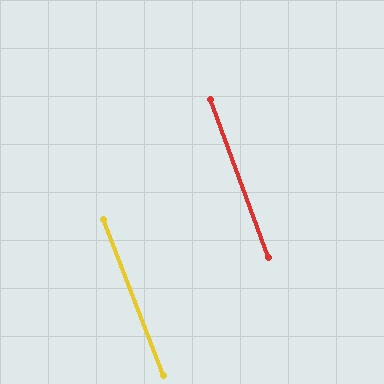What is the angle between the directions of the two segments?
Approximately 0 degrees.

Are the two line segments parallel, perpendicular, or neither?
Parallel — their directions differ by only 0.4°.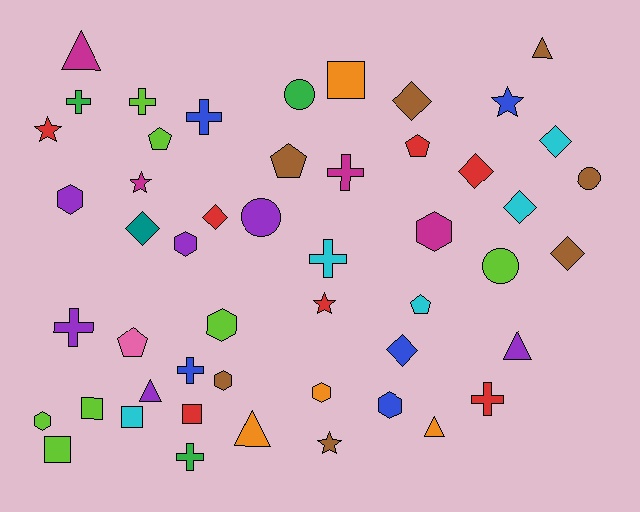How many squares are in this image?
There are 5 squares.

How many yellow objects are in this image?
There are no yellow objects.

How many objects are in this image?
There are 50 objects.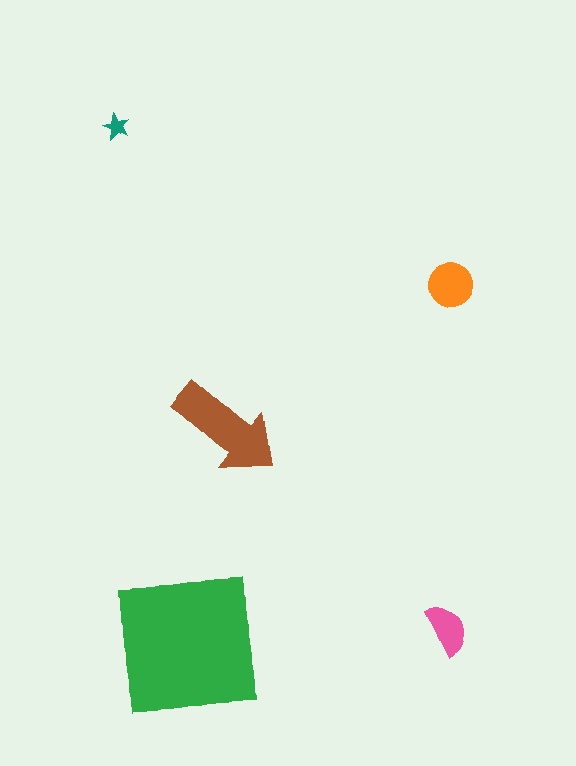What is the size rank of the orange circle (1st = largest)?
3rd.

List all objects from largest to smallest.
The green square, the brown arrow, the orange circle, the pink semicircle, the teal star.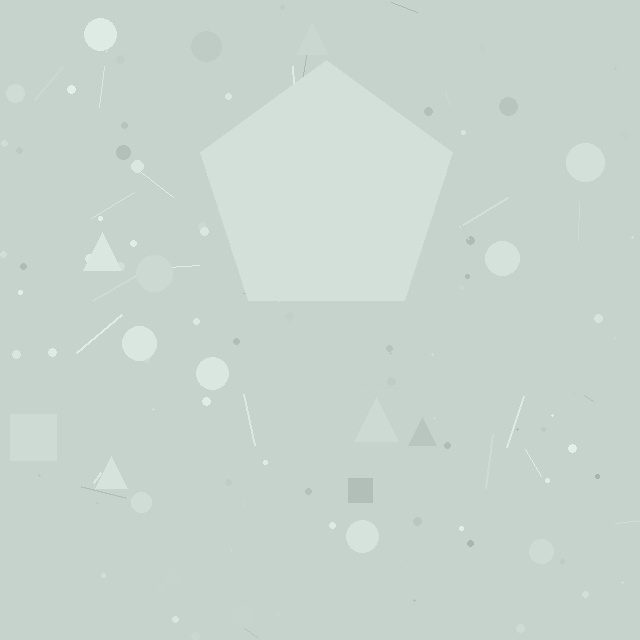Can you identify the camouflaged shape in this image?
The camouflaged shape is a pentagon.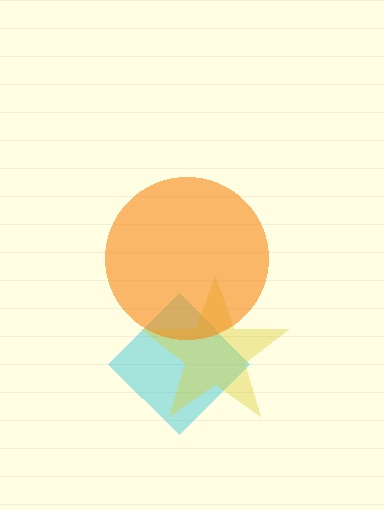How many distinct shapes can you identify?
There are 3 distinct shapes: a cyan diamond, a yellow star, an orange circle.